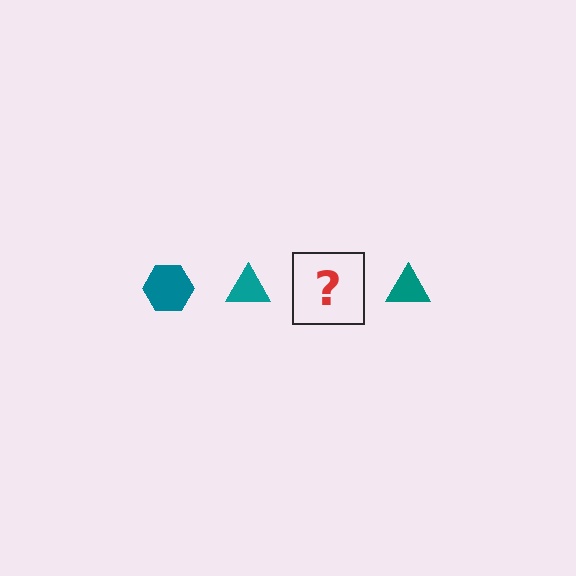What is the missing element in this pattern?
The missing element is a teal hexagon.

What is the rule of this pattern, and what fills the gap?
The rule is that the pattern cycles through hexagon, triangle shapes in teal. The gap should be filled with a teal hexagon.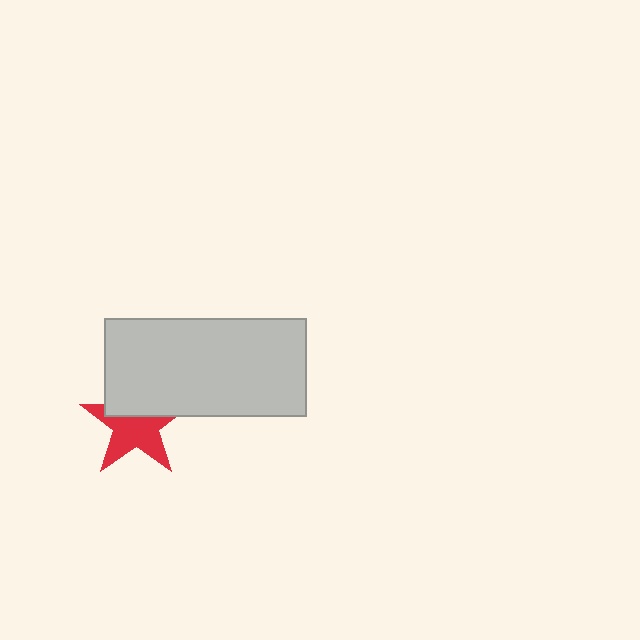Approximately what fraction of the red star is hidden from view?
Roughly 40% of the red star is hidden behind the light gray rectangle.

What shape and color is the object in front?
The object in front is a light gray rectangle.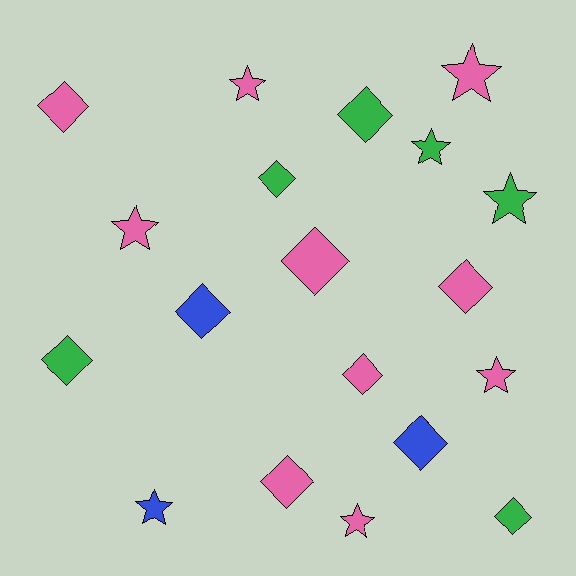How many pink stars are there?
There are 5 pink stars.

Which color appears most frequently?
Pink, with 10 objects.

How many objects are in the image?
There are 19 objects.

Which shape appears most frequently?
Diamond, with 11 objects.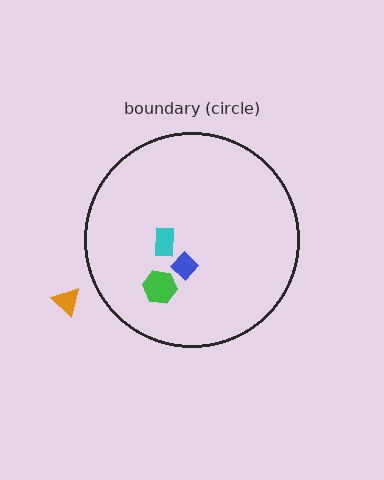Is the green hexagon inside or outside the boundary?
Inside.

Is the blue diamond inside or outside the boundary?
Inside.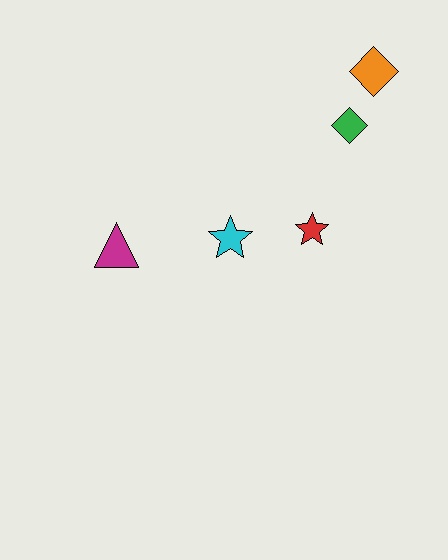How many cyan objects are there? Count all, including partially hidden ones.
There is 1 cyan object.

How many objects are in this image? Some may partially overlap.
There are 5 objects.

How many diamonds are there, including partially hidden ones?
There are 2 diamonds.